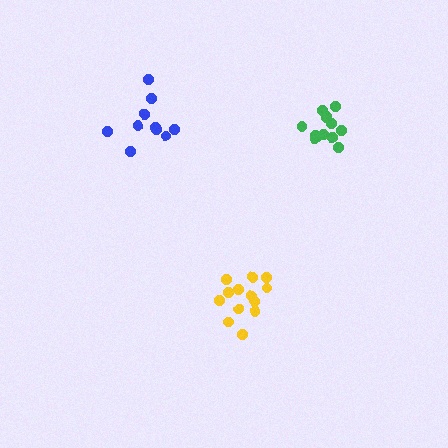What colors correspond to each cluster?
The clusters are colored: green, yellow, blue.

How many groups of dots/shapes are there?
There are 3 groups.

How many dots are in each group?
Group 1: 12 dots, Group 2: 13 dots, Group 3: 10 dots (35 total).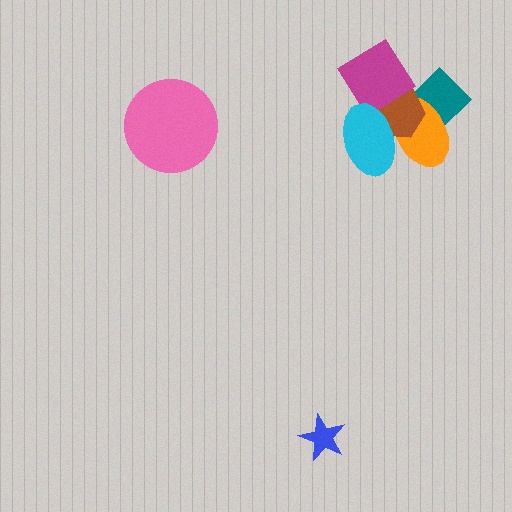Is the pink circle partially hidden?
No, no other shape covers it.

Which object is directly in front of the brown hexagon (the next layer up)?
The magenta diamond is directly in front of the brown hexagon.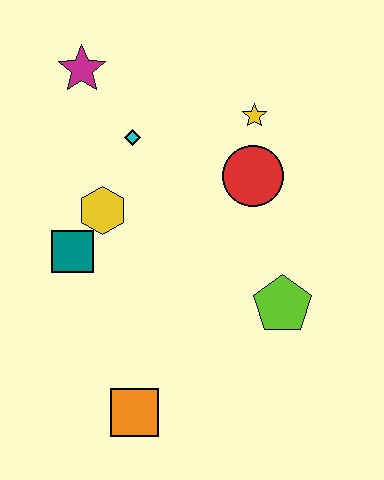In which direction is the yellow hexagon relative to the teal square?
The yellow hexagon is above the teal square.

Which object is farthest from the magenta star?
The orange square is farthest from the magenta star.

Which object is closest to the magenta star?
The cyan diamond is closest to the magenta star.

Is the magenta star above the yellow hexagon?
Yes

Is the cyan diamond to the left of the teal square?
No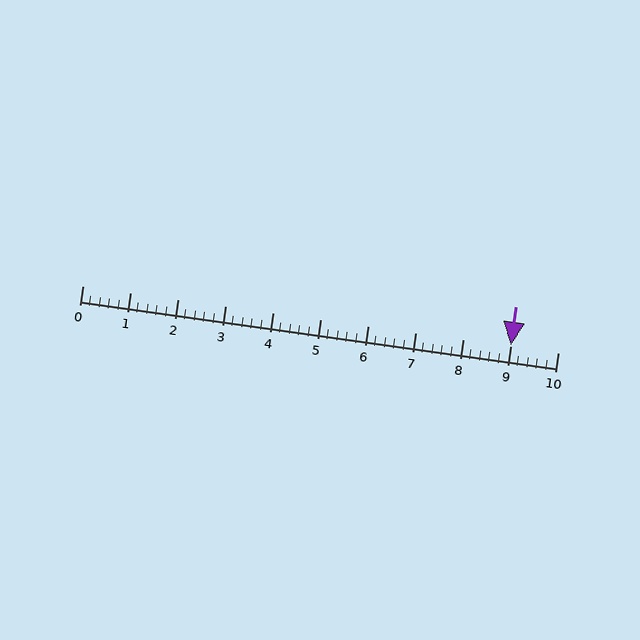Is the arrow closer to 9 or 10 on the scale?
The arrow is closer to 9.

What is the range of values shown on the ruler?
The ruler shows values from 0 to 10.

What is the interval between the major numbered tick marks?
The major tick marks are spaced 1 units apart.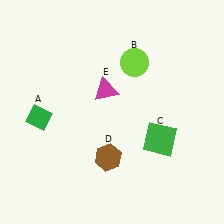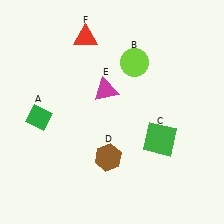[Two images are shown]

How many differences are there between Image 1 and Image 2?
There is 1 difference between the two images.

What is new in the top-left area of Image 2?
A red triangle (F) was added in the top-left area of Image 2.